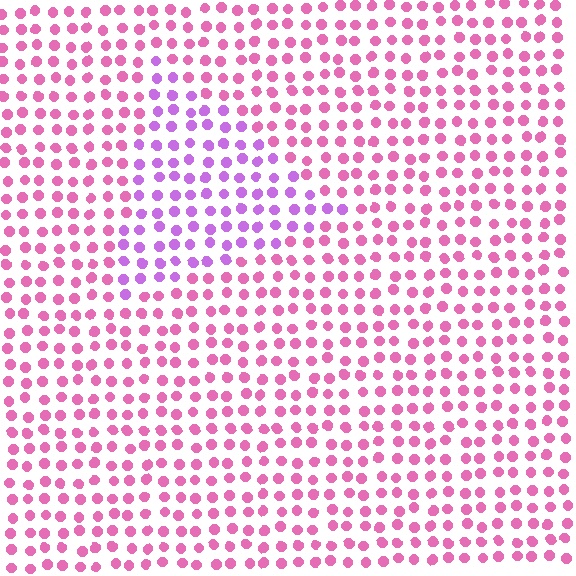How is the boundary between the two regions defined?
The boundary is defined purely by a slight shift in hue (about 39 degrees). Spacing, size, and orientation are identical on both sides.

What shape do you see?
I see a triangle.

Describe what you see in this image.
The image is filled with small pink elements in a uniform arrangement. A triangle-shaped region is visible where the elements are tinted to a slightly different hue, forming a subtle color boundary.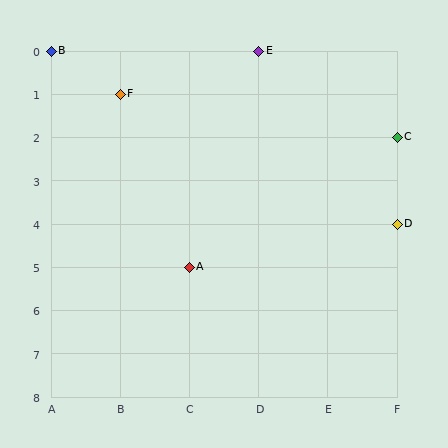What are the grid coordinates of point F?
Point F is at grid coordinates (B, 1).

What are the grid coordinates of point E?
Point E is at grid coordinates (D, 0).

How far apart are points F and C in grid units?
Points F and C are 4 columns and 1 row apart (about 4.1 grid units diagonally).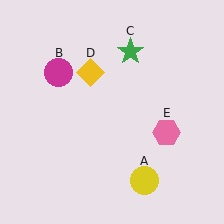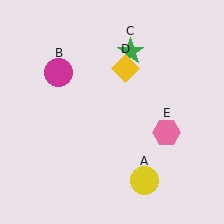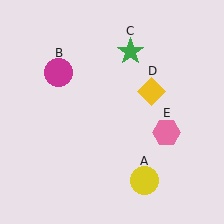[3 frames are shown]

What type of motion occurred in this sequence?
The yellow diamond (object D) rotated clockwise around the center of the scene.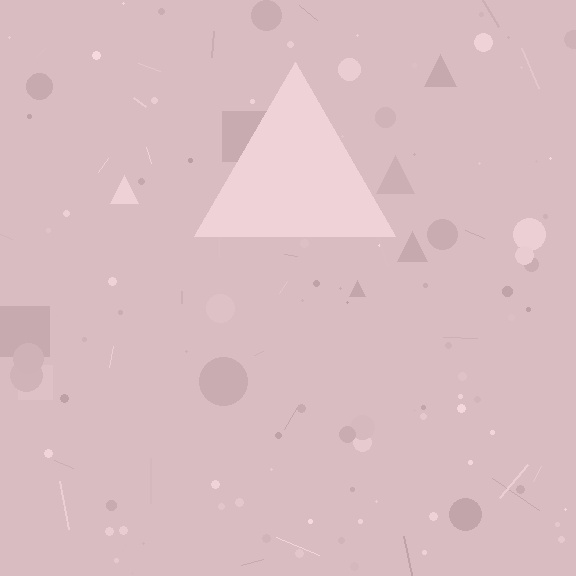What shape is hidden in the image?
A triangle is hidden in the image.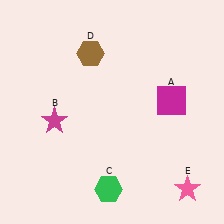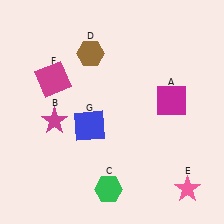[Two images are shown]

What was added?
A magenta square (F), a blue square (G) were added in Image 2.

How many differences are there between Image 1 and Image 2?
There are 2 differences between the two images.